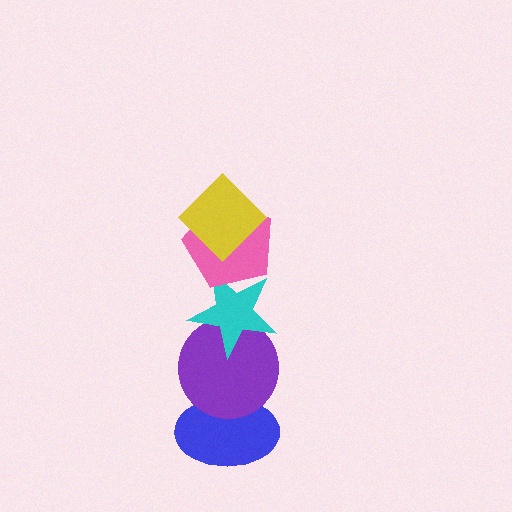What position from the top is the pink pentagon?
The pink pentagon is 2nd from the top.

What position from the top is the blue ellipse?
The blue ellipse is 5th from the top.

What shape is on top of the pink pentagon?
The yellow diamond is on top of the pink pentagon.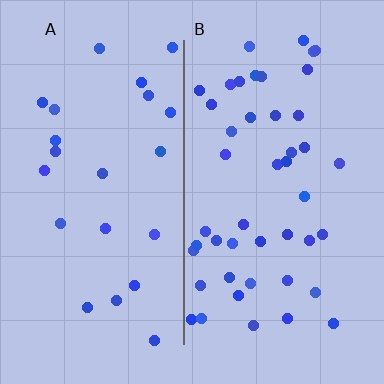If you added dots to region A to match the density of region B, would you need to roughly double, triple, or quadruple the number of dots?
Approximately double.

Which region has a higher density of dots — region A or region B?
B (the right).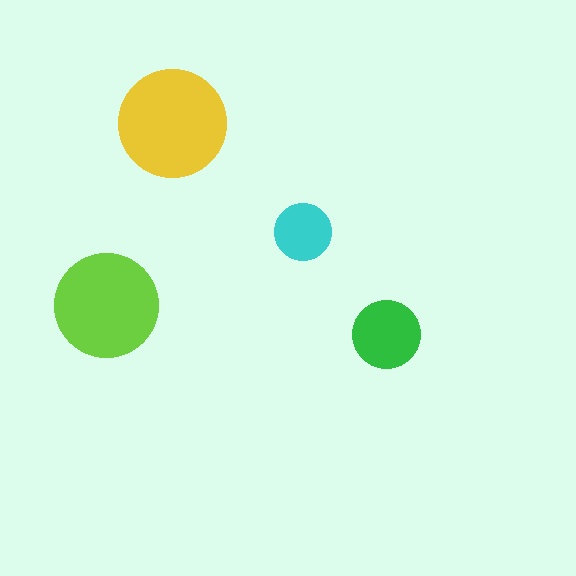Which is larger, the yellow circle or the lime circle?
The yellow one.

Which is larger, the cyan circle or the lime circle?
The lime one.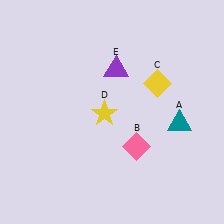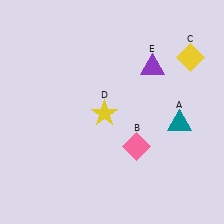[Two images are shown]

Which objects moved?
The objects that moved are: the yellow diamond (C), the purple triangle (E).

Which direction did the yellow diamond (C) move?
The yellow diamond (C) moved right.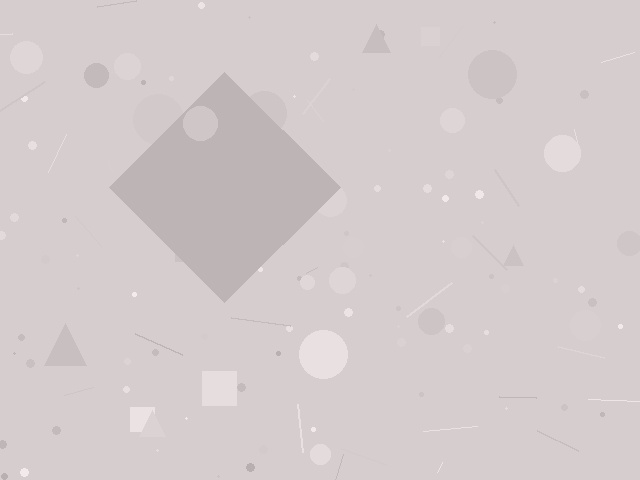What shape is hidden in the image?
A diamond is hidden in the image.